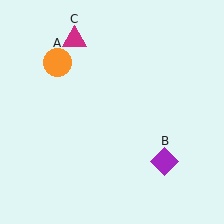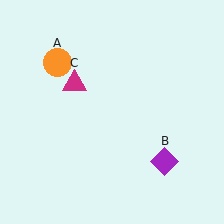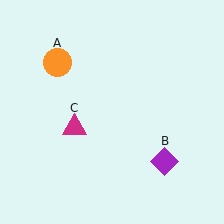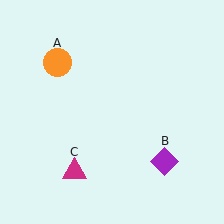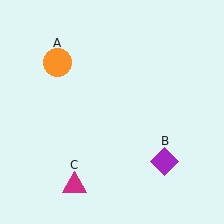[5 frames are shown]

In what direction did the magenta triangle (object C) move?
The magenta triangle (object C) moved down.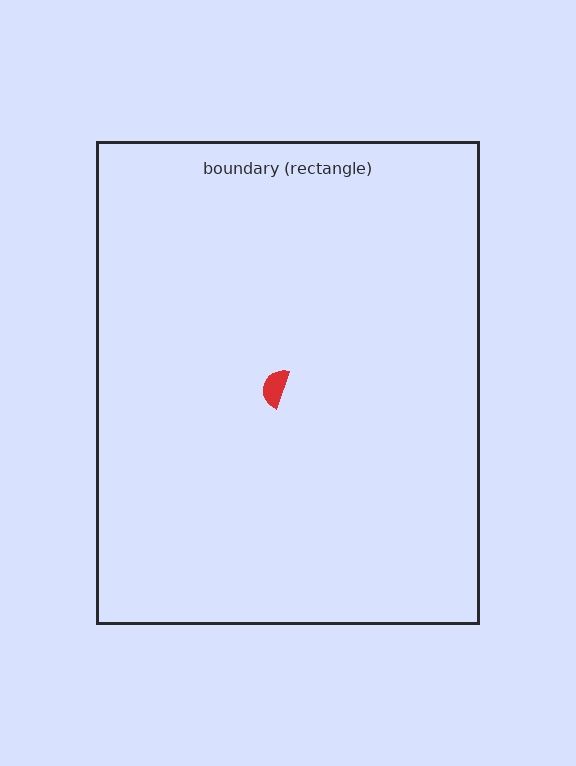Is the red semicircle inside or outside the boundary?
Inside.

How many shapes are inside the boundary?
1 inside, 0 outside.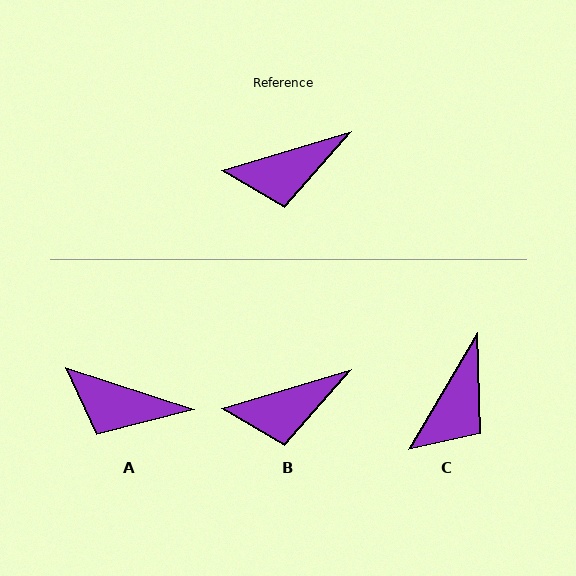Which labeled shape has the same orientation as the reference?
B.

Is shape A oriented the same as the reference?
No, it is off by about 34 degrees.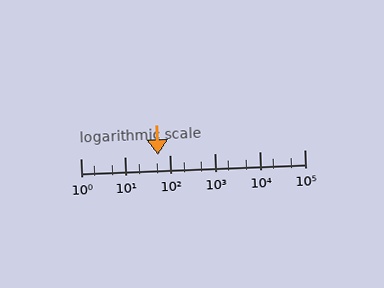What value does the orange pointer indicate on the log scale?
The pointer indicates approximately 54.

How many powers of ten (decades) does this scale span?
The scale spans 5 decades, from 1 to 100000.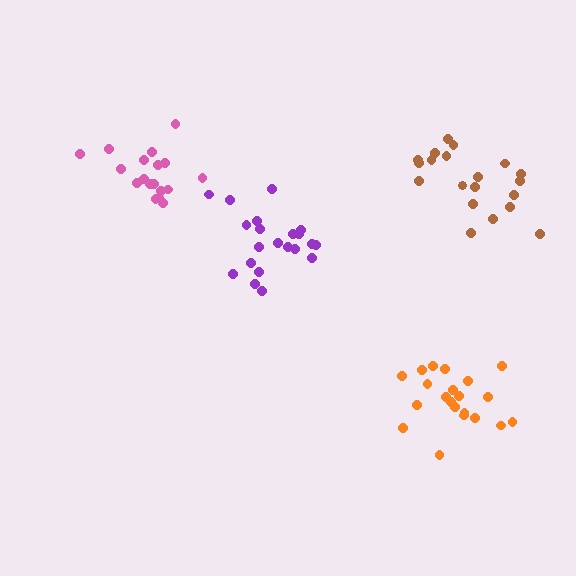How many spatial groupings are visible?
There are 4 spatial groupings.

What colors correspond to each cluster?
The clusters are colored: brown, orange, pink, purple.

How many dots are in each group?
Group 1: 20 dots, Group 2: 21 dots, Group 3: 18 dots, Group 4: 21 dots (80 total).